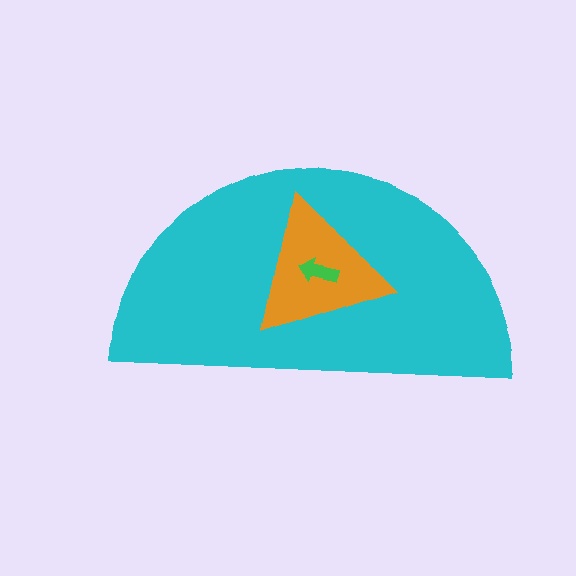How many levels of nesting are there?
3.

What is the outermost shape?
The cyan semicircle.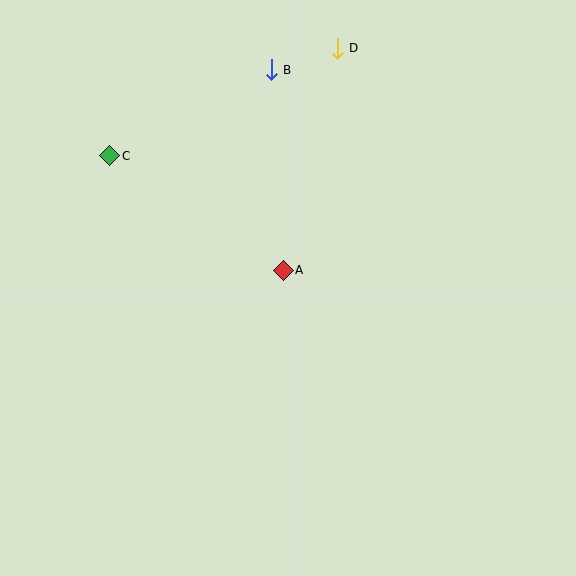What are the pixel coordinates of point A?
Point A is at (283, 270).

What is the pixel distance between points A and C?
The distance between A and C is 208 pixels.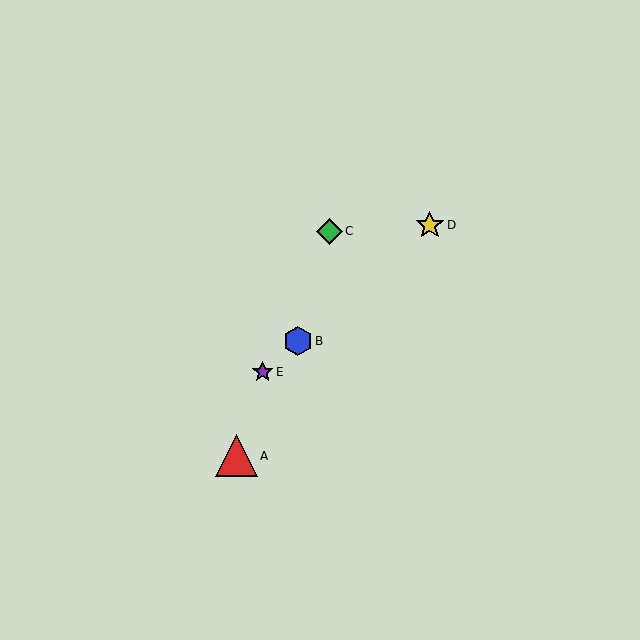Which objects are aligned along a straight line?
Objects B, D, E are aligned along a straight line.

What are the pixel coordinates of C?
Object C is at (329, 231).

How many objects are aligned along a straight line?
3 objects (B, D, E) are aligned along a straight line.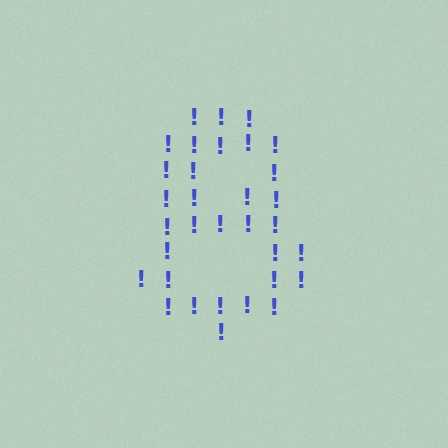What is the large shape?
The large shape is the digit 8.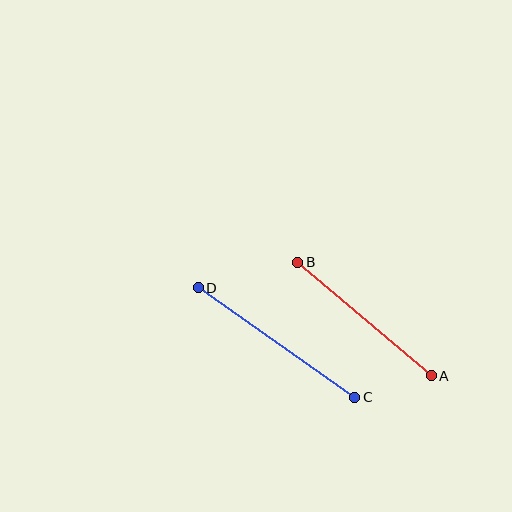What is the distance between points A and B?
The distance is approximately 175 pixels.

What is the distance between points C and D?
The distance is approximately 191 pixels.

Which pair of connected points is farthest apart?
Points C and D are farthest apart.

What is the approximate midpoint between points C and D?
The midpoint is at approximately (277, 342) pixels.